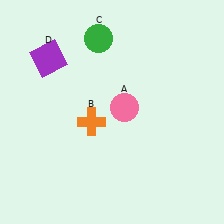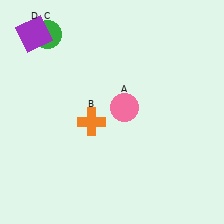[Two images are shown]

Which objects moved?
The objects that moved are: the green circle (C), the purple square (D).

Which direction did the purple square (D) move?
The purple square (D) moved up.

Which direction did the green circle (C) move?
The green circle (C) moved left.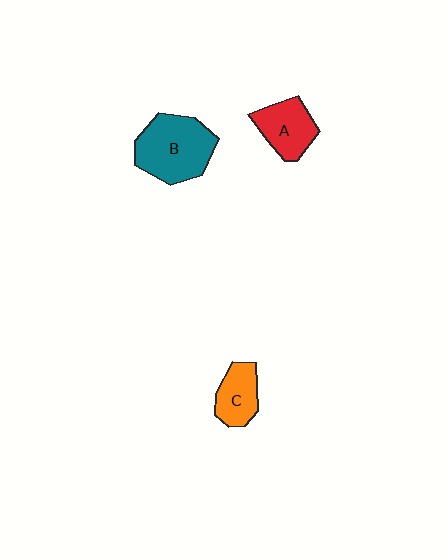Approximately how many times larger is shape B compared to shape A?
Approximately 1.6 times.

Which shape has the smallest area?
Shape C (orange).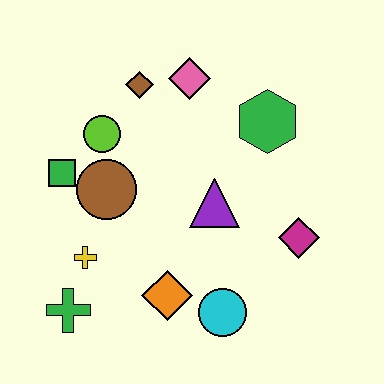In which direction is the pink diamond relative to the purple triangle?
The pink diamond is above the purple triangle.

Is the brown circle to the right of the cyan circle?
No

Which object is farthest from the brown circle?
The magenta diamond is farthest from the brown circle.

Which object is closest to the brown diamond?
The pink diamond is closest to the brown diamond.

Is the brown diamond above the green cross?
Yes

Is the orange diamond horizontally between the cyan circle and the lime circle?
Yes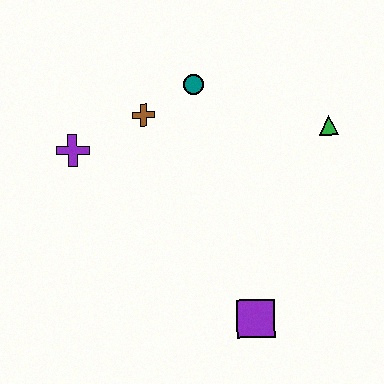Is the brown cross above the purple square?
Yes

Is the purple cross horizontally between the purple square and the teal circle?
No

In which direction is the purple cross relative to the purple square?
The purple cross is to the left of the purple square.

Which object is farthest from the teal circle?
The purple square is farthest from the teal circle.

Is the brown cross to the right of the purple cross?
Yes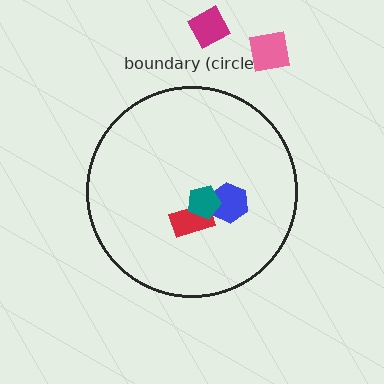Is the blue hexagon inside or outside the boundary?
Inside.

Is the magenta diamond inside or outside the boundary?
Outside.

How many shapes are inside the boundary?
3 inside, 2 outside.